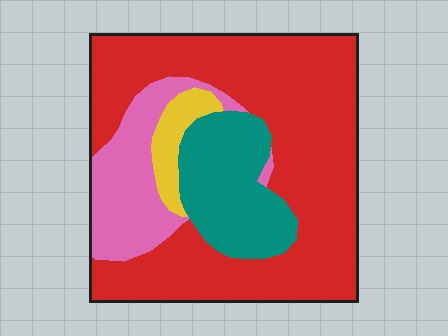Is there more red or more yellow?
Red.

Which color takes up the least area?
Yellow, at roughly 5%.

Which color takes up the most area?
Red, at roughly 60%.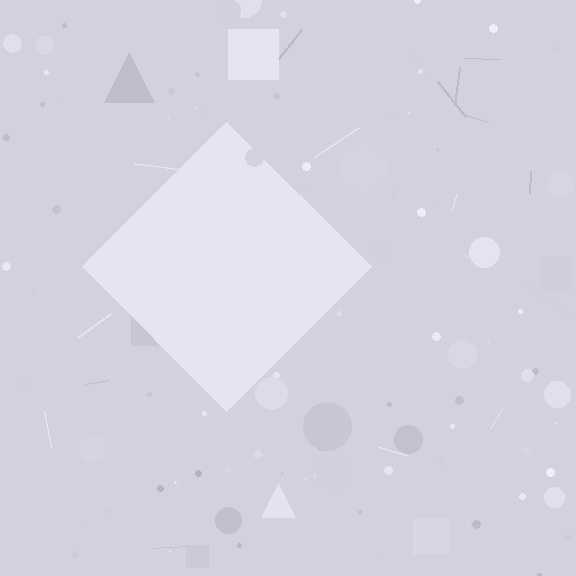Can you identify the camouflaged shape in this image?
The camouflaged shape is a diamond.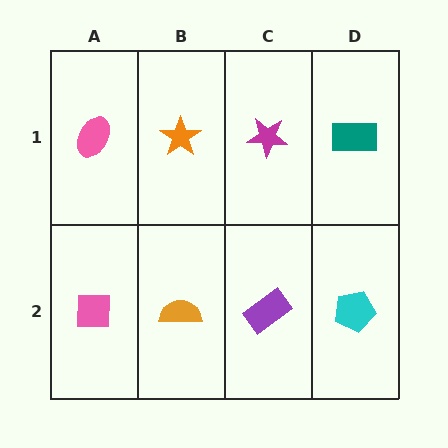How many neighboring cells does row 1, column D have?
2.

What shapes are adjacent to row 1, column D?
A cyan pentagon (row 2, column D), a magenta star (row 1, column C).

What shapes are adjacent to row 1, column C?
A purple rectangle (row 2, column C), an orange star (row 1, column B), a teal rectangle (row 1, column D).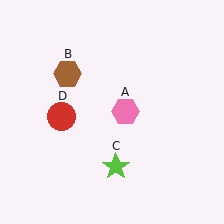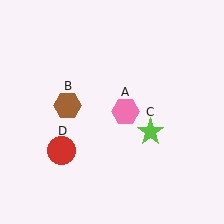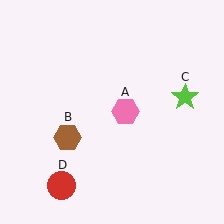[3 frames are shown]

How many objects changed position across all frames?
3 objects changed position: brown hexagon (object B), lime star (object C), red circle (object D).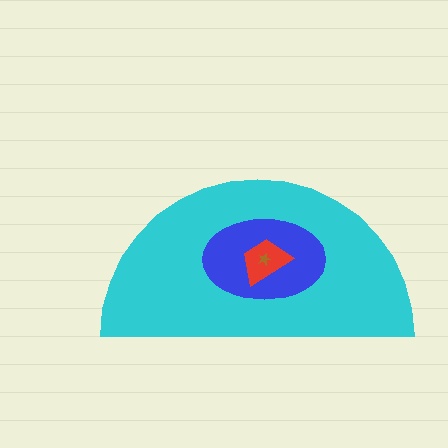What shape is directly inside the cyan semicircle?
The blue ellipse.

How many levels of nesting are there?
4.